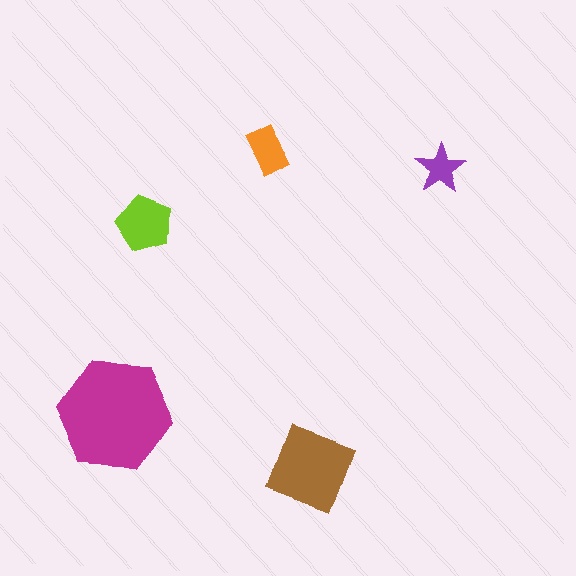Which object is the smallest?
The purple star.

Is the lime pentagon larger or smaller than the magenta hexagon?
Smaller.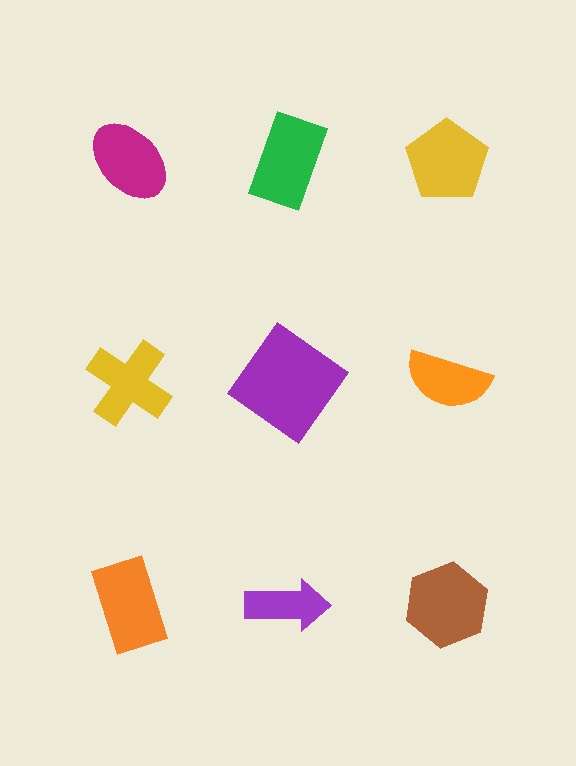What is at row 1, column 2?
A green rectangle.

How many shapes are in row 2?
3 shapes.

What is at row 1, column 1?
A magenta ellipse.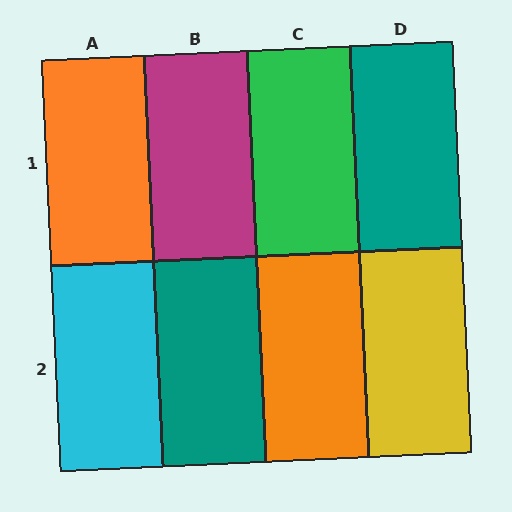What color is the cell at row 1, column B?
Magenta.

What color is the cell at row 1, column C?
Green.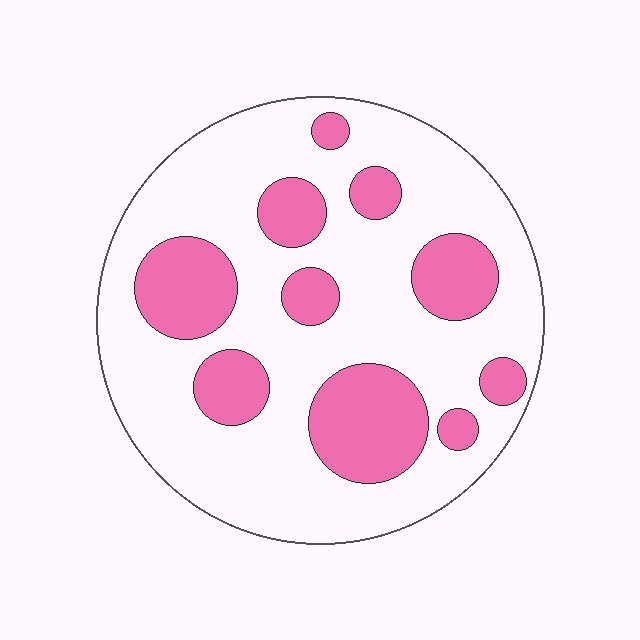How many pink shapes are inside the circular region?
10.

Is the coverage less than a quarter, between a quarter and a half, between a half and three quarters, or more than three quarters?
Between a quarter and a half.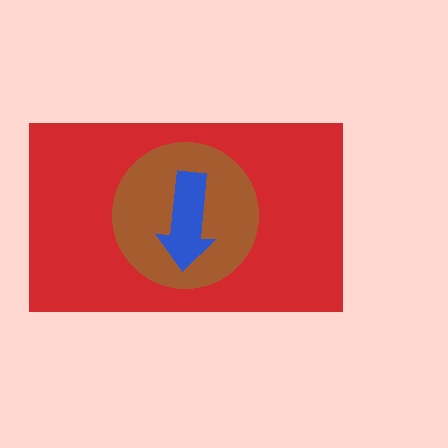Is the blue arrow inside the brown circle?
Yes.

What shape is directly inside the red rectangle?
The brown circle.